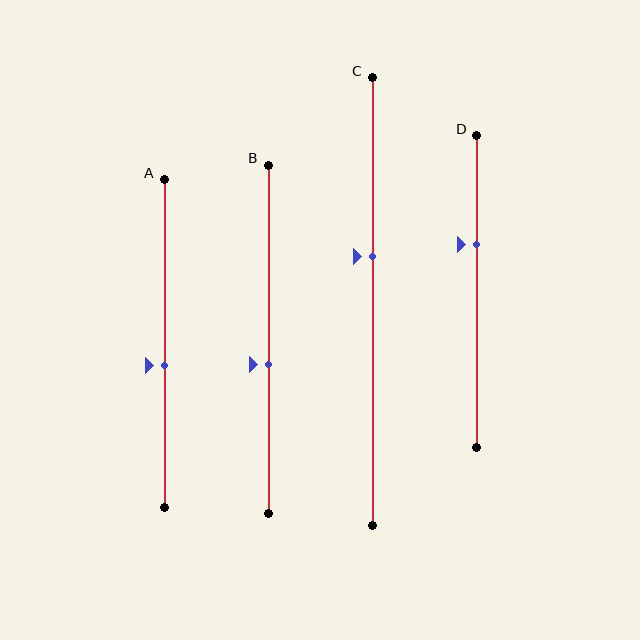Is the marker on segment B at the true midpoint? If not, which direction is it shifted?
No, the marker on segment B is shifted downward by about 7% of the segment length.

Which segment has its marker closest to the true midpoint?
Segment A has its marker closest to the true midpoint.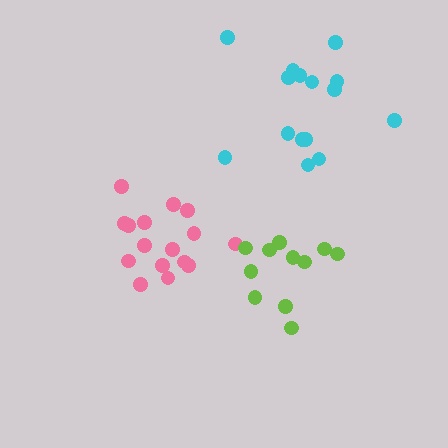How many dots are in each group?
Group 1: 17 dots, Group 2: 11 dots, Group 3: 15 dots (43 total).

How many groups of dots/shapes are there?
There are 3 groups.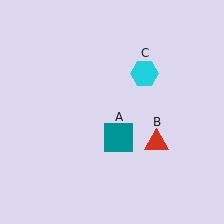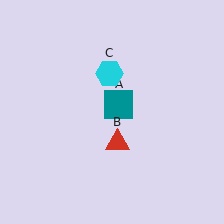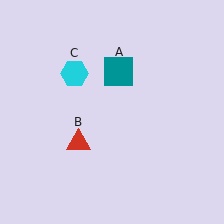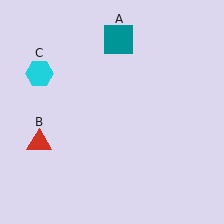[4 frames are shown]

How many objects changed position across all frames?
3 objects changed position: teal square (object A), red triangle (object B), cyan hexagon (object C).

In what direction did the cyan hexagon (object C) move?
The cyan hexagon (object C) moved left.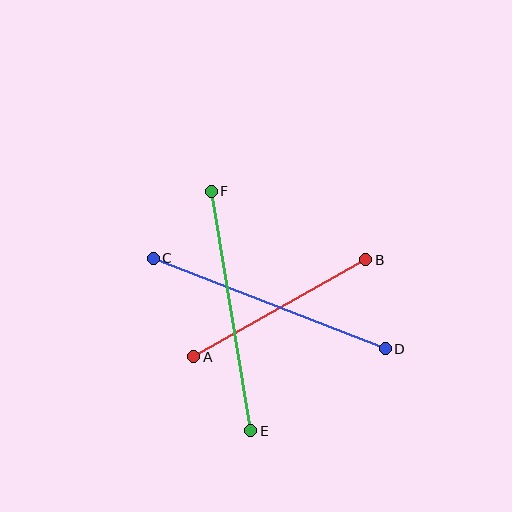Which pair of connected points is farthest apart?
Points C and D are farthest apart.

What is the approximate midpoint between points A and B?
The midpoint is at approximately (280, 308) pixels.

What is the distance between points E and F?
The distance is approximately 243 pixels.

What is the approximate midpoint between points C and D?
The midpoint is at approximately (269, 304) pixels.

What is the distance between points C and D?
The distance is approximately 249 pixels.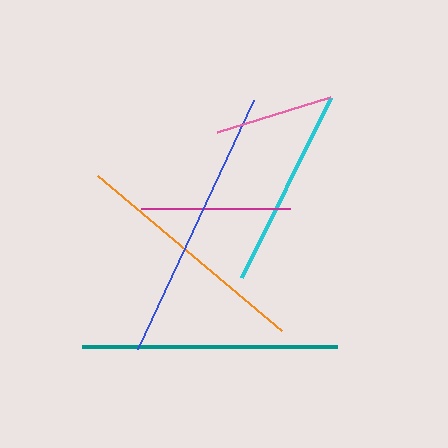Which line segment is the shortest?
The pink line is the shortest at approximately 119 pixels.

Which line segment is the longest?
The blue line is the longest at approximately 275 pixels.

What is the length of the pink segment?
The pink segment is approximately 119 pixels long.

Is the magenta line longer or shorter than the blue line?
The blue line is longer than the magenta line.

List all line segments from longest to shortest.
From longest to shortest: blue, teal, orange, cyan, magenta, pink.